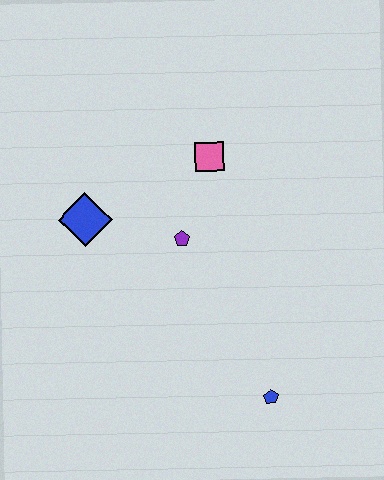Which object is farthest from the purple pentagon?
The blue pentagon is farthest from the purple pentagon.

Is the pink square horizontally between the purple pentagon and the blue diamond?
No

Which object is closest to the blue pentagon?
The purple pentagon is closest to the blue pentagon.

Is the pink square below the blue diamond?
No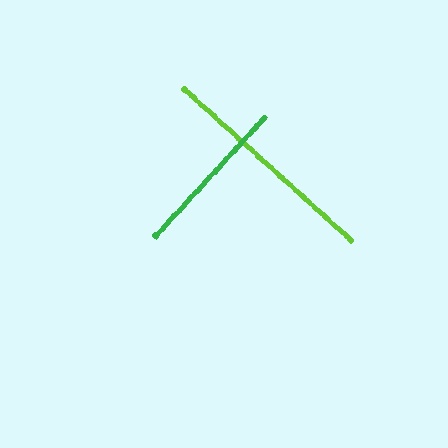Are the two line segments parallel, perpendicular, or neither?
Perpendicular — they meet at approximately 90°.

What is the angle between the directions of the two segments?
Approximately 90 degrees.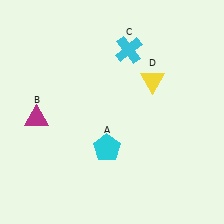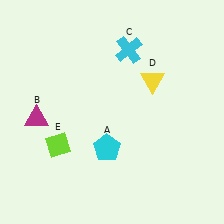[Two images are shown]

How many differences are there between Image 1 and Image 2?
There is 1 difference between the two images.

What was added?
A lime diamond (E) was added in Image 2.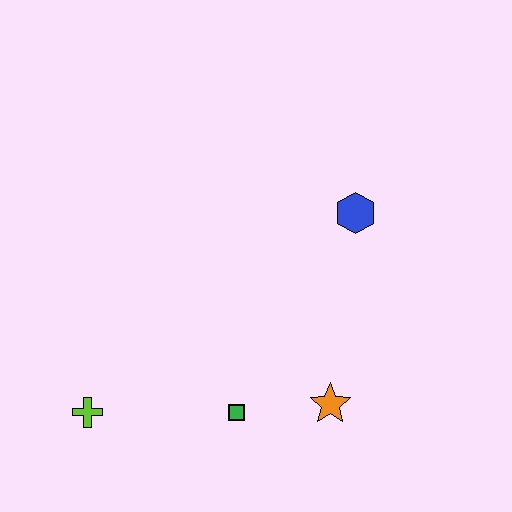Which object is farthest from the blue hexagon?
The lime cross is farthest from the blue hexagon.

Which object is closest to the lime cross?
The green square is closest to the lime cross.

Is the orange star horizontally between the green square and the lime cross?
No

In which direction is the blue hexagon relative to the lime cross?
The blue hexagon is to the right of the lime cross.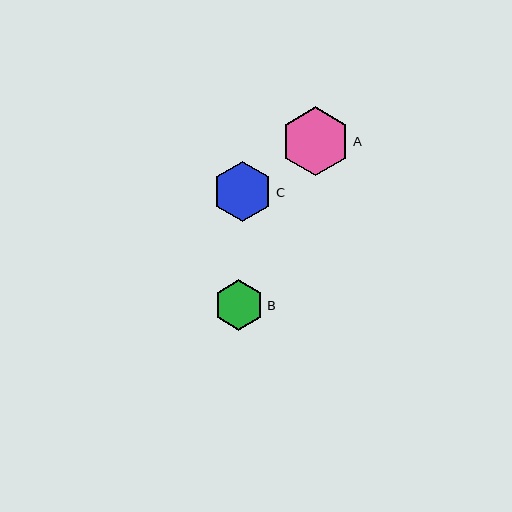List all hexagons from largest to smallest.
From largest to smallest: A, C, B.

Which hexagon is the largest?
Hexagon A is the largest with a size of approximately 69 pixels.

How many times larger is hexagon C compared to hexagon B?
Hexagon C is approximately 1.2 times the size of hexagon B.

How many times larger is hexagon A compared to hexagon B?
Hexagon A is approximately 1.4 times the size of hexagon B.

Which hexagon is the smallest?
Hexagon B is the smallest with a size of approximately 50 pixels.